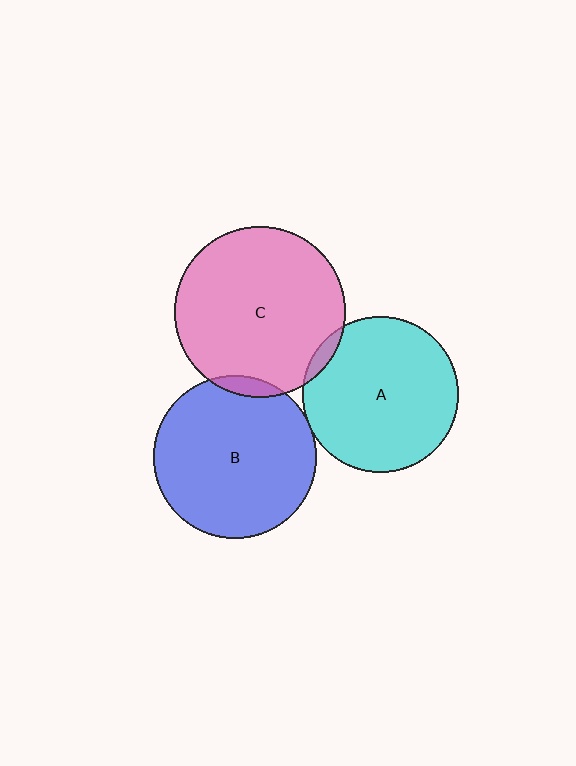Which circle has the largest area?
Circle C (pink).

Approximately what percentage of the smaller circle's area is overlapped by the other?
Approximately 5%.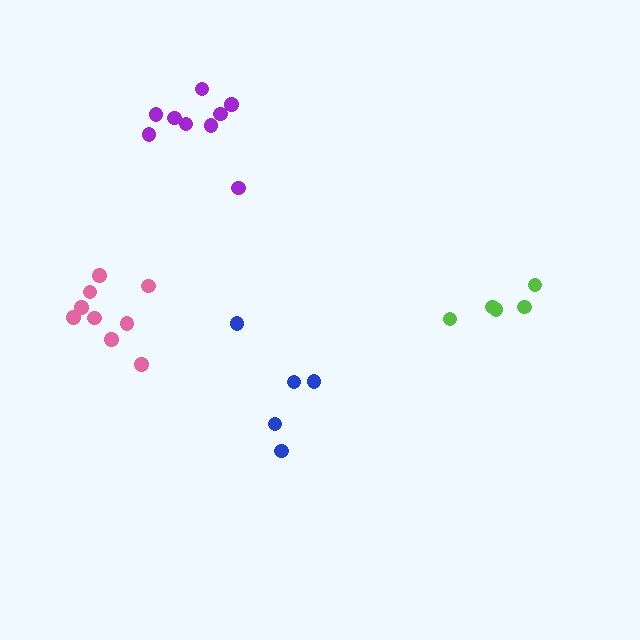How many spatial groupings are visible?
There are 4 spatial groupings.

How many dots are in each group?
Group 1: 5 dots, Group 2: 9 dots, Group 3: 5 dots, Group 4: 9 dots (28 total).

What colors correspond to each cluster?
The clusters are colored: lime, pink, blue, purple.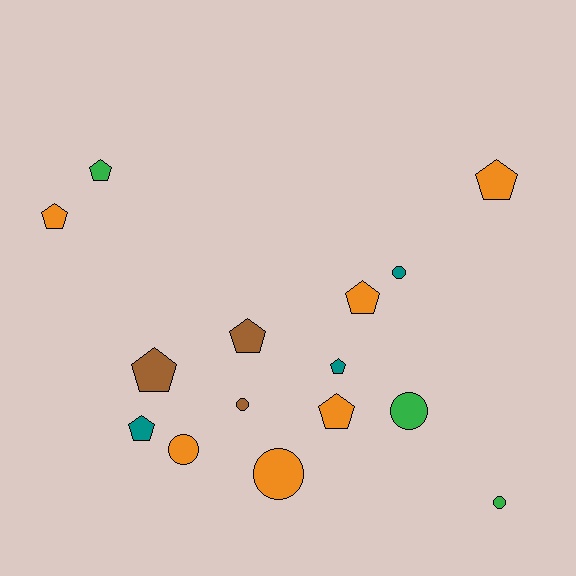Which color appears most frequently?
Orange, with 6 objects.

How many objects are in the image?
There are 15 objects.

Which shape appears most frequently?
Pentagon, with 9 objects.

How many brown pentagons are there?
There are 2 brown pentagons.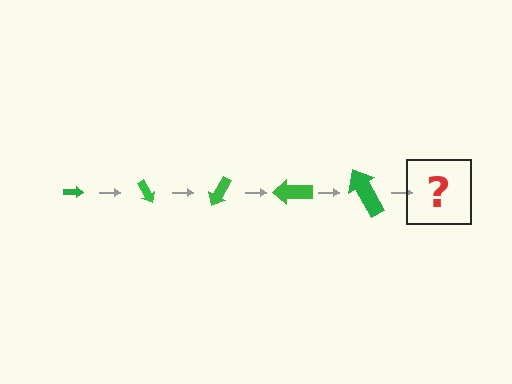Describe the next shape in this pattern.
It should be an arrow, larger than the previous one and rotated 300 degrees from the start.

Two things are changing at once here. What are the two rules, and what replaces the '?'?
The two rules are that the arrow grows larger each step and it rotates 60 degrees each step. The '?' should be an arrow, larger than the previous one and rotated 300 degrees from the start.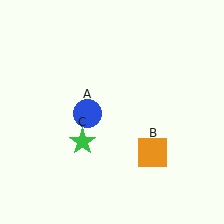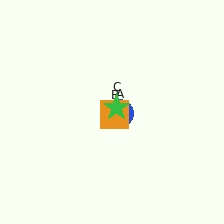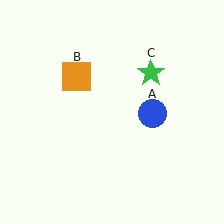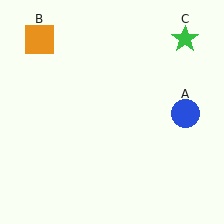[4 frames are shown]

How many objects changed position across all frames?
3 objects changed position: blue circle (object A), orange square (object B), green star (object C).